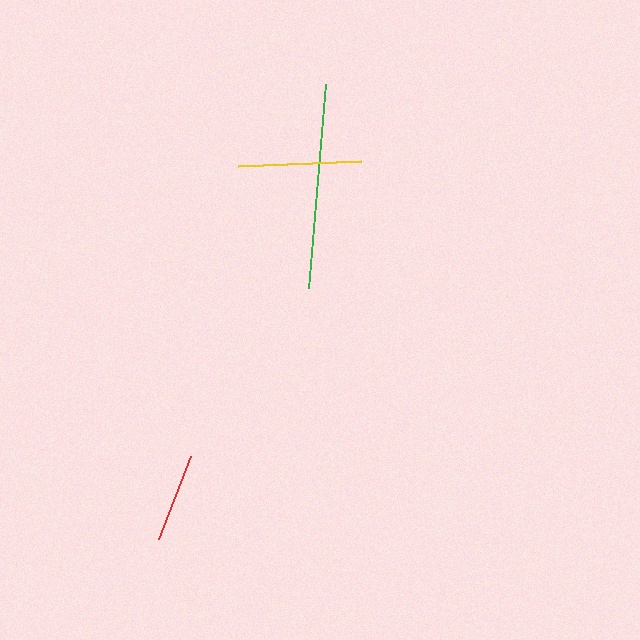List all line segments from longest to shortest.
From longest to shortest: green, yellow, red.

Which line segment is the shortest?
The red line is the shortest at approximately 89 pixels.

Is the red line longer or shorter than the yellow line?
The yellow line is longer than the red line.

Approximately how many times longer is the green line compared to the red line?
The green line is approximately 2.3 times the length of the red line.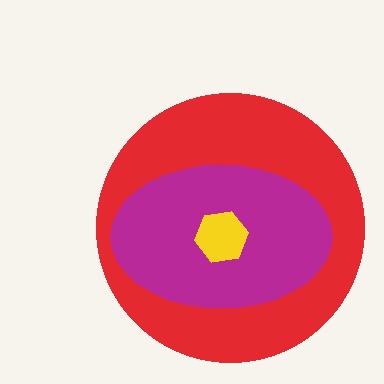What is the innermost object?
The yellow hexagon.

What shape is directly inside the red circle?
The magenta ellipse.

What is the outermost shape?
The red circle.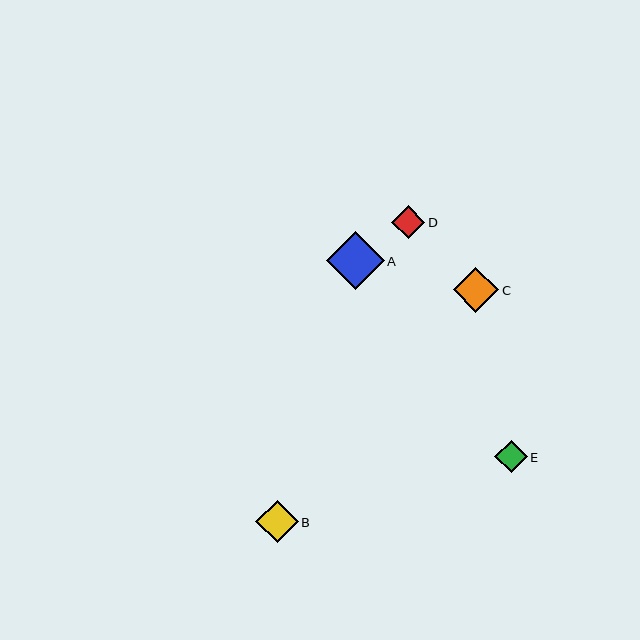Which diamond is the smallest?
Diamond E is the smallest with a size of approximately 32 pixels.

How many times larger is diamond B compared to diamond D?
Diamond B is approximately 1.3 times the size of diamond D.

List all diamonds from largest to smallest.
From largest to smallest: A, C, B, D, E.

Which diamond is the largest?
Diamond A is the largest with a size of approximately 58 pixels.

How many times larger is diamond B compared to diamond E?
Diamond B is approximately 1.3 times the size of diamond E.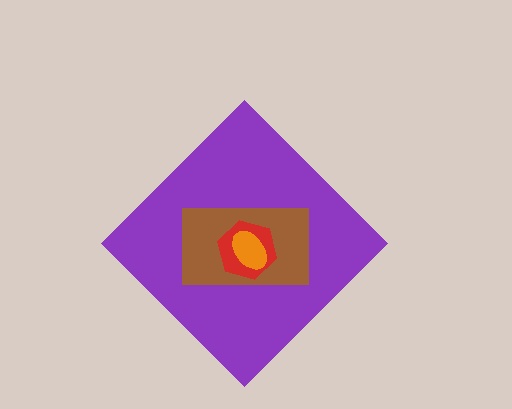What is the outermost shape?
The purple diamond.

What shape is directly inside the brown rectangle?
The red hexagon.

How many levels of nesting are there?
4.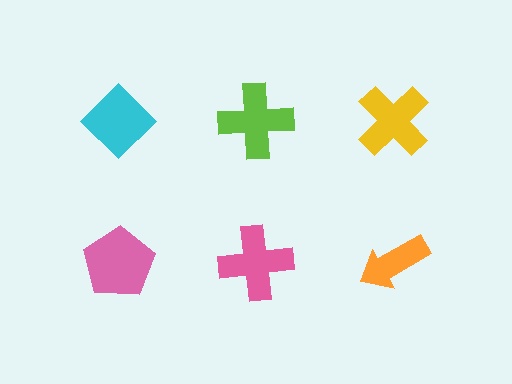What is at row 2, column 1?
A pink pentagon.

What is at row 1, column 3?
A yellow cross.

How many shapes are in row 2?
3 shapes.